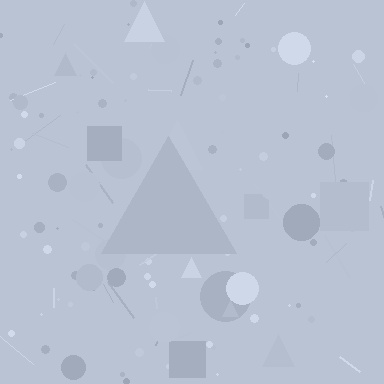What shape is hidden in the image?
A triangle is hidden in the image.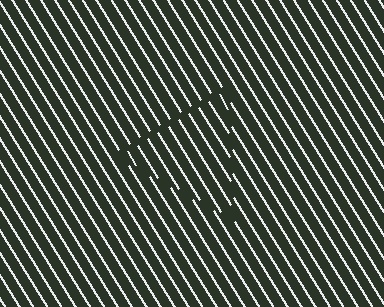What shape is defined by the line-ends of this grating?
An illusory triangle. The interior of the shape contains the same grating, shifted by half a period — the contour is defined by the phase discontinuity where line-ends from the inner and outer gratings abut.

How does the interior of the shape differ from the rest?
The interior of the shape contains the same grating, shifted by half a period — the contour is defined by the phase discontinuity where line-ends from the inner and outer gratings abut.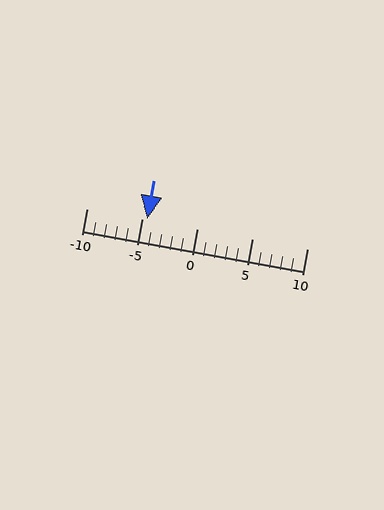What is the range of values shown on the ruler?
The ruler shows values from -10 to 10.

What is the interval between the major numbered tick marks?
The major tick marks are spaced 5 units apart.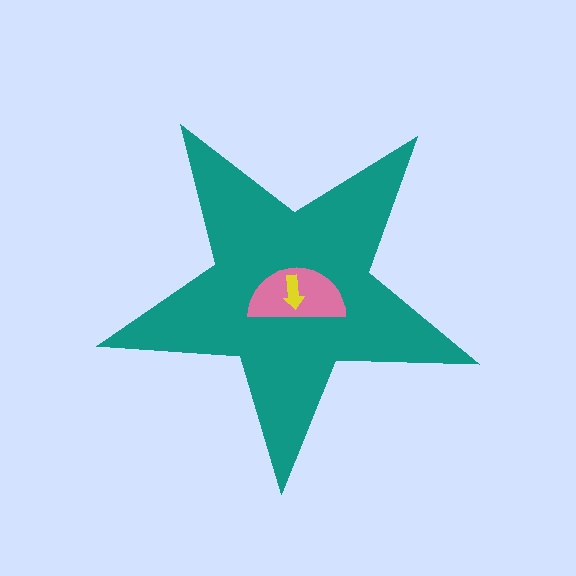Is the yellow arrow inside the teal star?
Yes.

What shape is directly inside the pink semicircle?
The yellow arrow.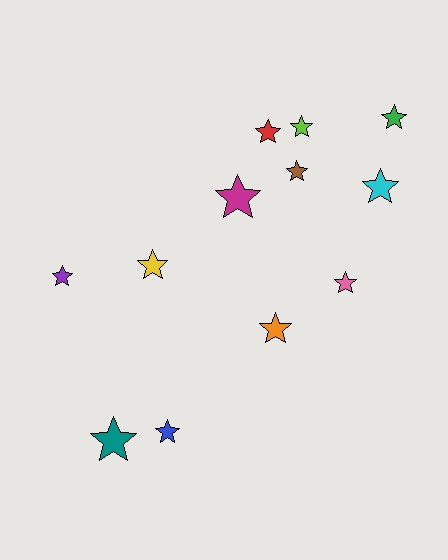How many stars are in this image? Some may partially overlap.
There are 12 stars.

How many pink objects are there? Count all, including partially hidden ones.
There is 1 pink object.